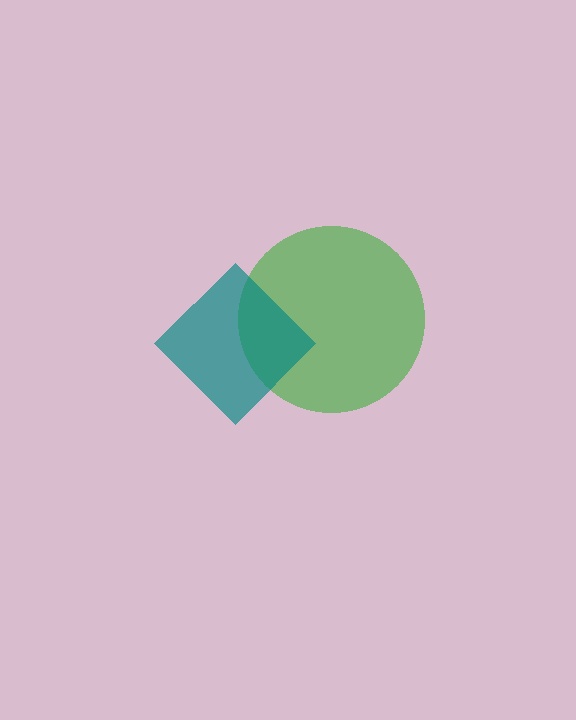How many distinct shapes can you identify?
There are 2 distinct shapes: a green circle, a teal diamond.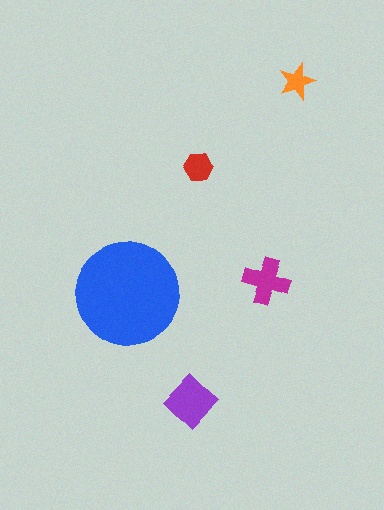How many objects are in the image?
There are 5 objects in the image.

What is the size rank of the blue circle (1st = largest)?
1st.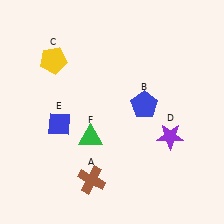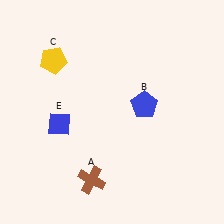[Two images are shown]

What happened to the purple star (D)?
The purple star (D) was removed in Image 2. It was in the bottom-right area of Image 1.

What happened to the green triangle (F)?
The green triangle (F) was removed in Image 2. It was in the bottom-left area of Image 1.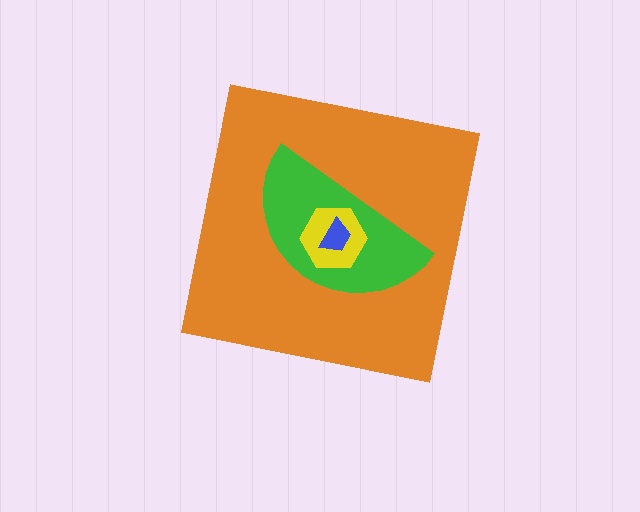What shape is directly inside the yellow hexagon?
The blue trapezoid.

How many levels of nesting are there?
4.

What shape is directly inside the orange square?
The green semicircle.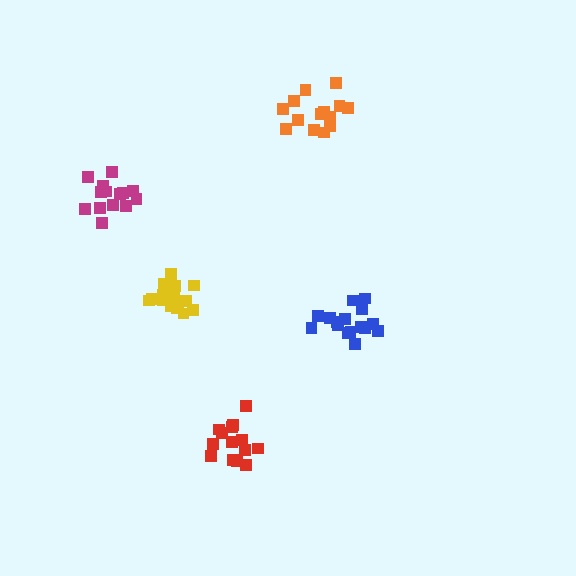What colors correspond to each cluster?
The clusters are colored: blue, yellow, magenta, orange, red.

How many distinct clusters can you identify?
There are 5 distinct clusters.